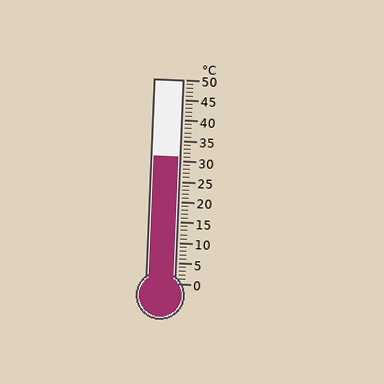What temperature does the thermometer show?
The thermometer shows approximately 31°C.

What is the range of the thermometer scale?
The thermometer scale ranges from 0°C to 50°C.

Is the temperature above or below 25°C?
The temperature is above 25°C.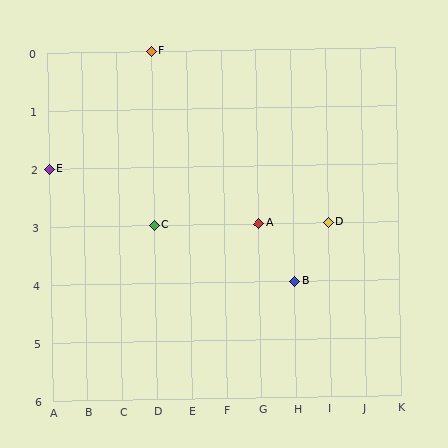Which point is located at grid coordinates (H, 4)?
Point B is at (H, 4).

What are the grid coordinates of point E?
Point E is at grid coordinates (A, 2).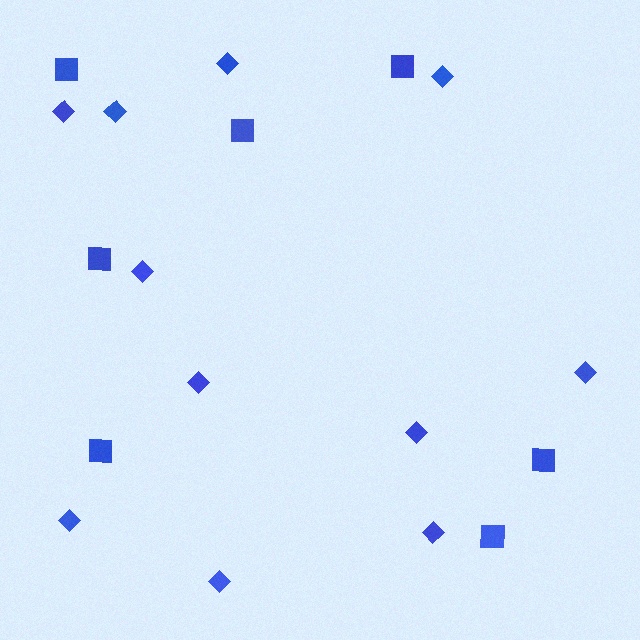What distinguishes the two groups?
There are 2 groups: one group of squares (7) and one group of diamonds (11).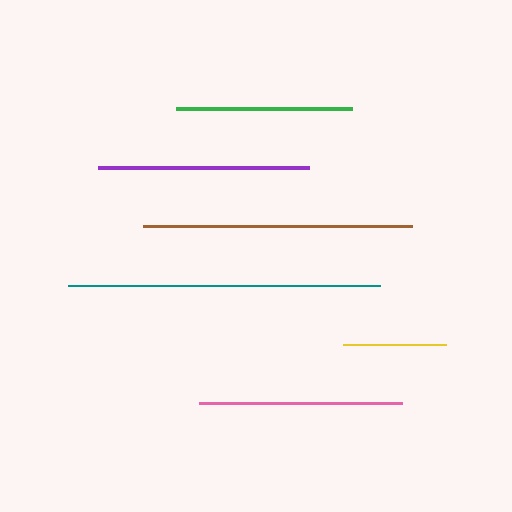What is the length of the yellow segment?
The yellow segment is approximately 103 pixels long.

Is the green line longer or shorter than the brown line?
The brown line is longer than the green line.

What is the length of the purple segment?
The purple segment is approximately 211 pixels long.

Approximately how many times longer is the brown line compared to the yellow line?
The brown line is approximately 2.6 times the length of the yellow line.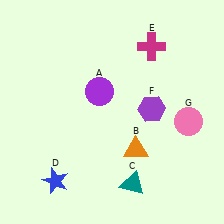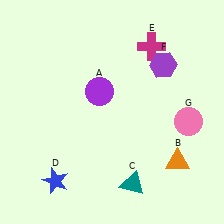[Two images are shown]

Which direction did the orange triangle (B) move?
The orange triangle (B) moved right.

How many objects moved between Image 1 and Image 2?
2 objects moved between the two images.